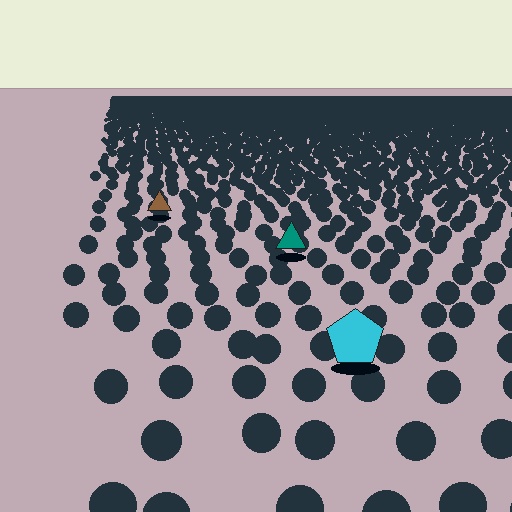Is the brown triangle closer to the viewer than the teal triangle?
No. The teal triangle is closer — you can tell from the texture gradient: the ground texture is coarser near it.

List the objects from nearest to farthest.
From nearest to farthest: the cyan pentagon, the teal triangle, the brown triangle.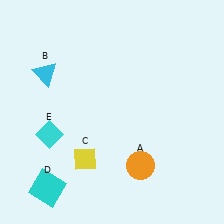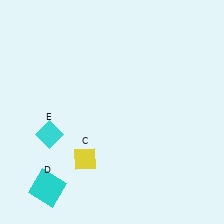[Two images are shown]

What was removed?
The orange circle (A), the cyan triangle (B) were removed in Image 2.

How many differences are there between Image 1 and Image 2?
There are 2 differences between the two images.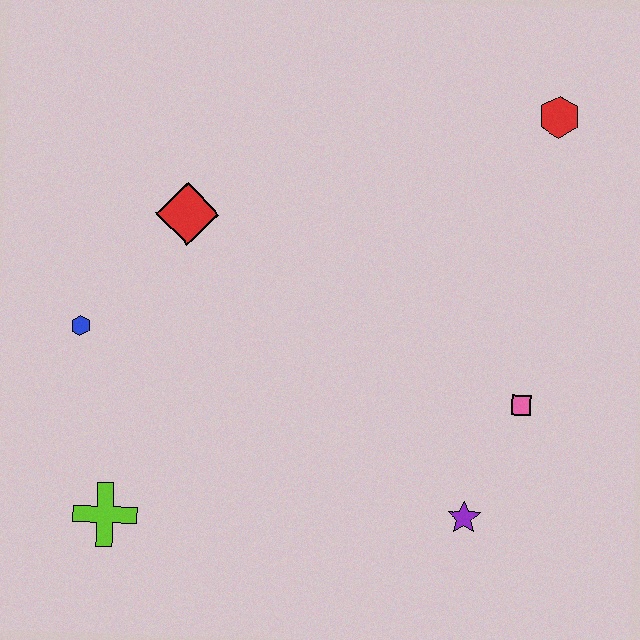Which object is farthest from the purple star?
The blue hexagon is farthest from the purple star.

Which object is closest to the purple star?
The pink square is closest to the purple star.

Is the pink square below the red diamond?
Yes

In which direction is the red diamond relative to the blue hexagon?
The red diamond is above the blue hexagon.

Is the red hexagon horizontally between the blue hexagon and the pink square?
No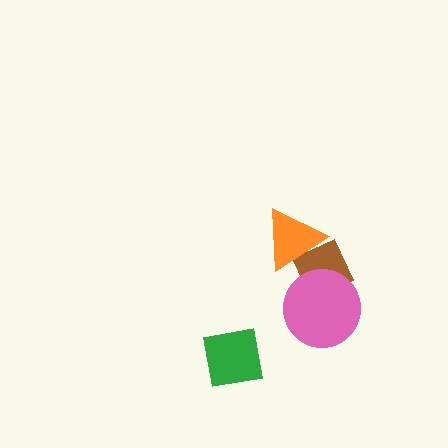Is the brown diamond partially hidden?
Yes, it is partially covered by another shape.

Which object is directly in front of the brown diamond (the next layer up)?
The pink circle is directly in front of the brown diamond.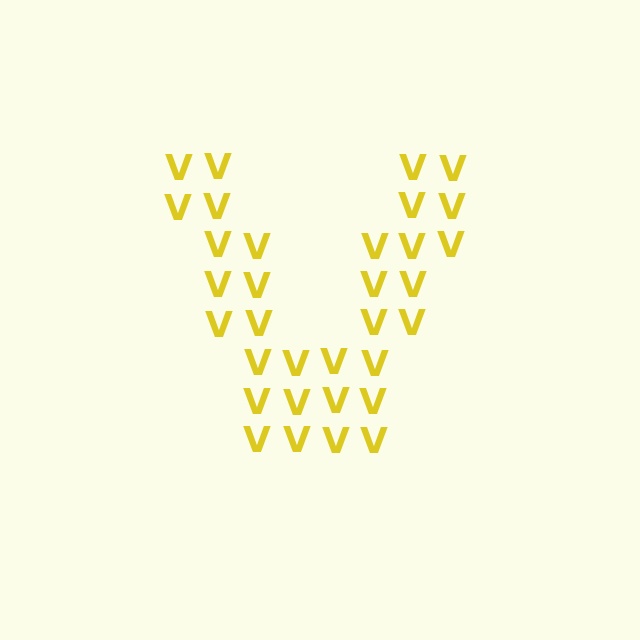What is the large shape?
The large shape is the letter V.